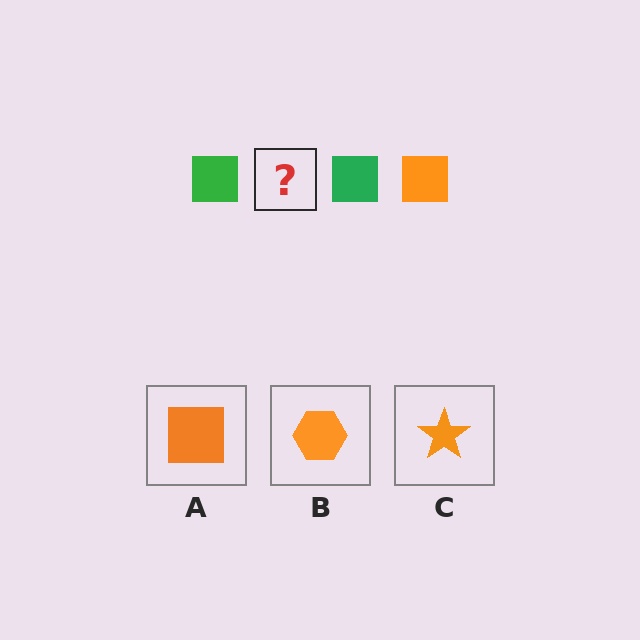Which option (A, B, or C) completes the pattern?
A.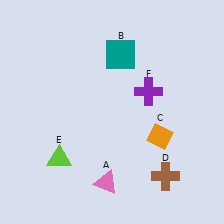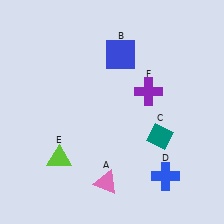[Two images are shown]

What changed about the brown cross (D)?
In Image 1, D is brown. In Image 2, it changed to blue.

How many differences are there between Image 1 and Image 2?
There are 3 differences between the two images.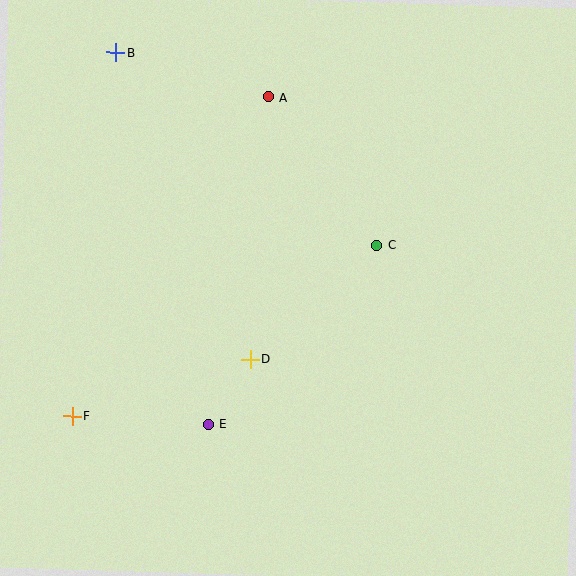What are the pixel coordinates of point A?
Point A is at (268, 97).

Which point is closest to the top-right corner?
Point C is closest to the top-right corner.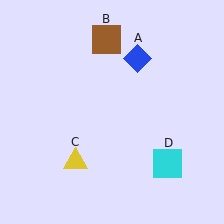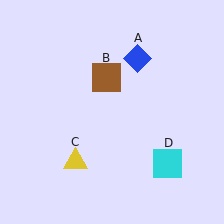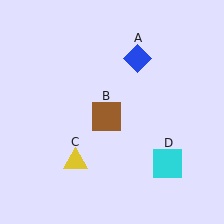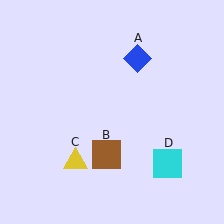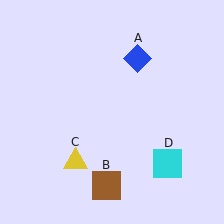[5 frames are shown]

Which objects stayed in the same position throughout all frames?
Blue diamond (object A) and yellow triangle (object C) and cyan square (object D) remained stationary.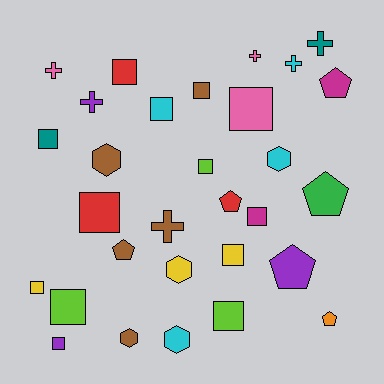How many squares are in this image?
There are 13 squares.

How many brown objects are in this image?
There are 5 brown objects.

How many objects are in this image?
There are 30 objects.